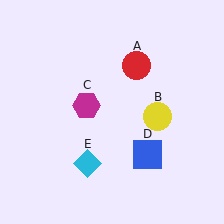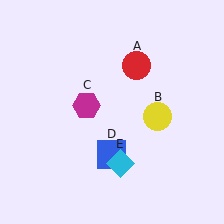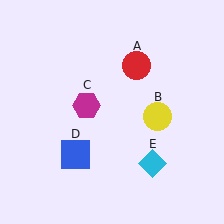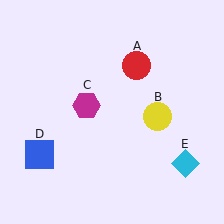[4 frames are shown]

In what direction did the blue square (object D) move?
The blue square (object D) moved left.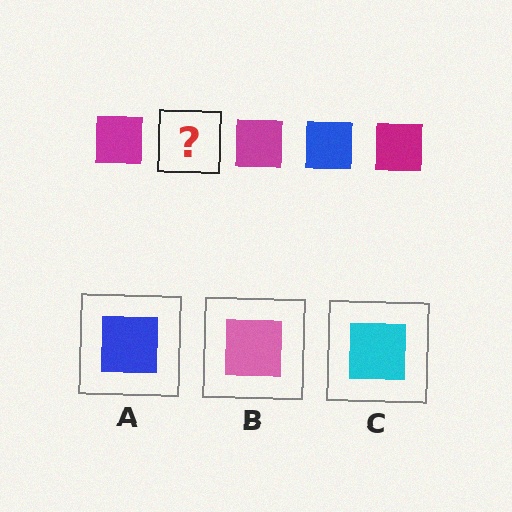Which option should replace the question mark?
Option A.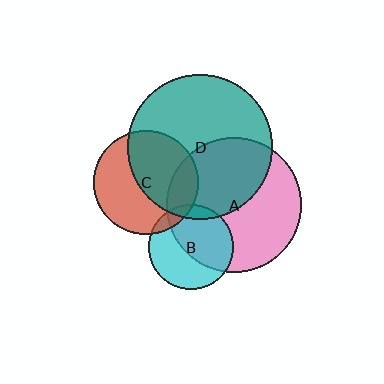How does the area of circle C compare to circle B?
Approximately 1.5 times.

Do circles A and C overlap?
Yes.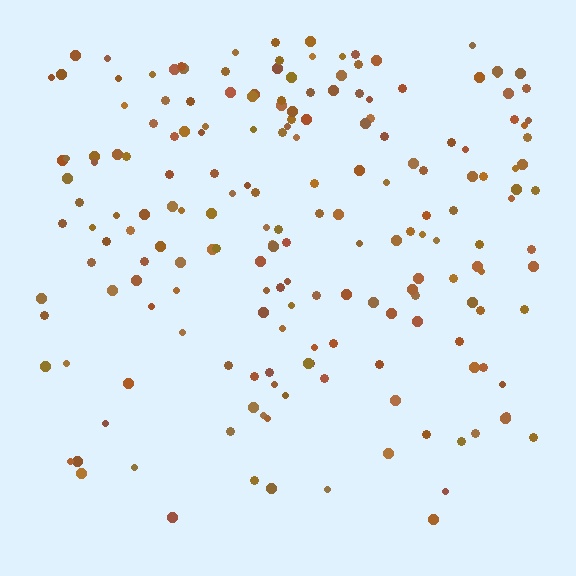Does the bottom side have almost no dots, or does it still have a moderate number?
Still a moderate number, just noticeably fewer than the top.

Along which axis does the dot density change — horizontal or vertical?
Vertical.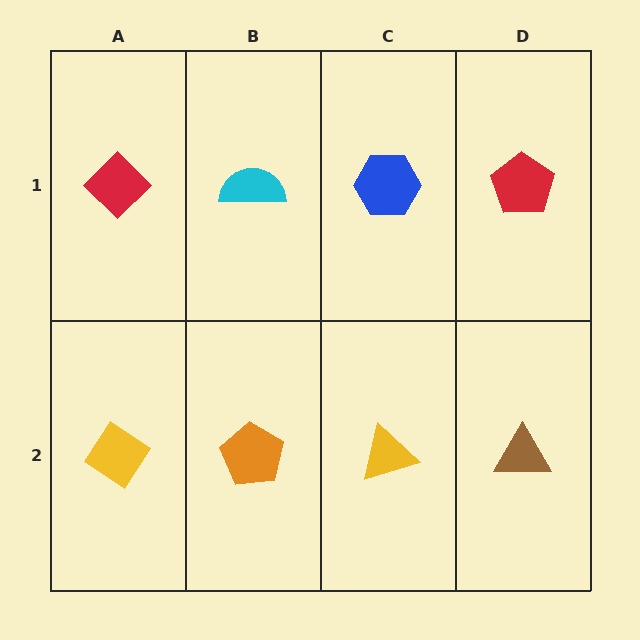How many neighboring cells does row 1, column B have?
3.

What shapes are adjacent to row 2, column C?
A blue hexagon (row 1, column C), an orange pentagon (row 2, column B), a brown triangle (row 2, column D).